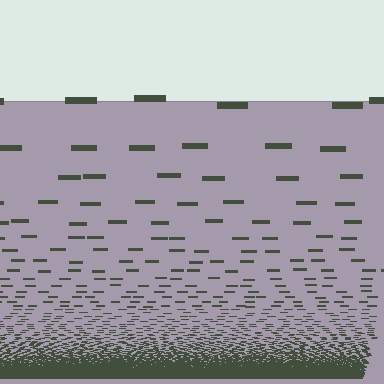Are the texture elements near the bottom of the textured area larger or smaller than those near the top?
Smaller. The gradient is inverted — elements near the bottom are smaller and denser.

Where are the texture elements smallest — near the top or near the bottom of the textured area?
Near the bottom.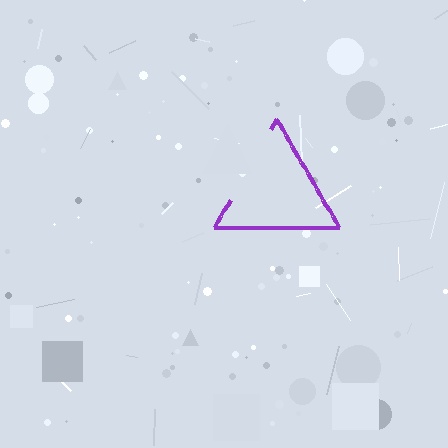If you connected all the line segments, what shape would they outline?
They would outline a triangle.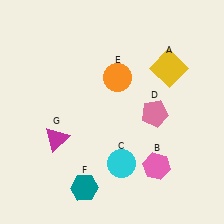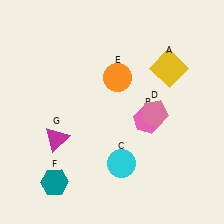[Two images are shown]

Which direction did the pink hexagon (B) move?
The pink hexagon (B) moved up.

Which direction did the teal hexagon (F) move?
The teal hexagon (F) moved left.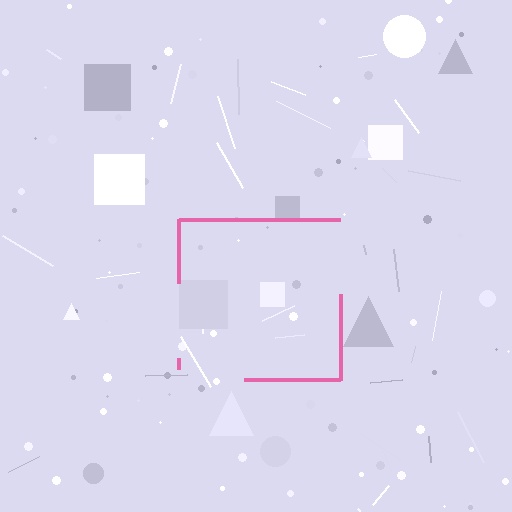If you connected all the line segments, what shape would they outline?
They would outline a square.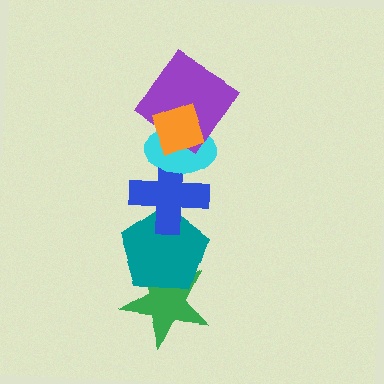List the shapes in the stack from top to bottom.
From top to bottom: the orange diamond, the purple diamond, the cyan ellipse, the blue cross, the teal pentagon, the green star.